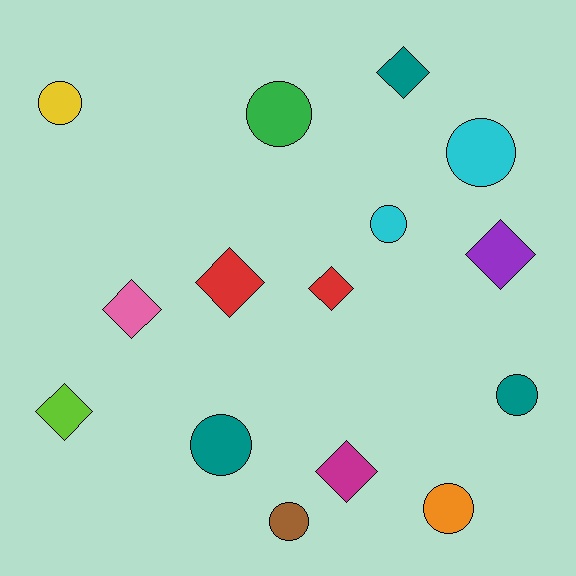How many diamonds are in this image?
There are 7 diamonds.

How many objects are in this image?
There are 15 objects.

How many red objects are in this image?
There are 2 red objects.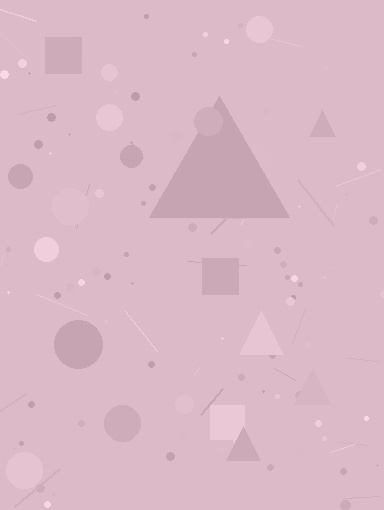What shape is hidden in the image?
A triangle is hidden in the image.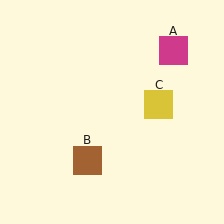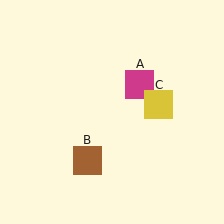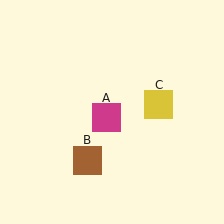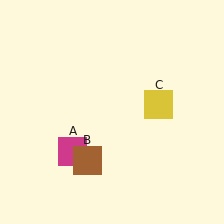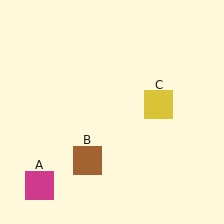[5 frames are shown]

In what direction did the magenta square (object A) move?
The magenta square (object A) moved down and to the left.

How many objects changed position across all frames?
1 object changed position: magenta square (object A).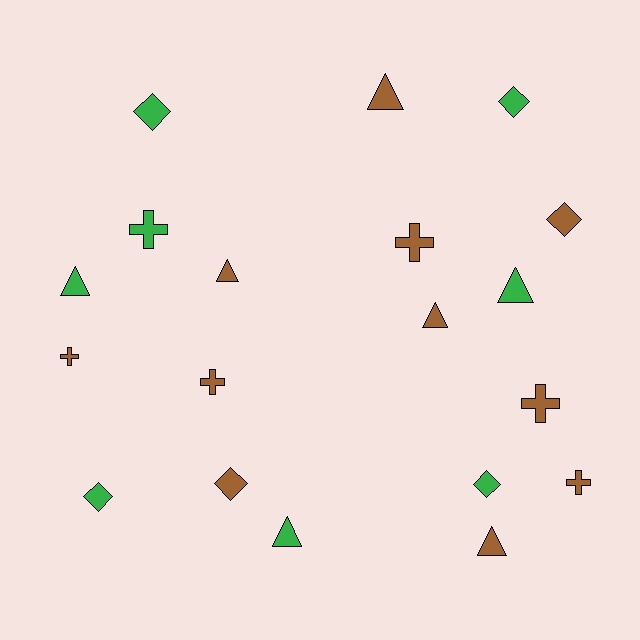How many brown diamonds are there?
There are 2 brown diamonds.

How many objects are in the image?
There are 19 objects.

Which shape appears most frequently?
Triangle, with 7 objects.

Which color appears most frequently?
Brown, with 11 objects.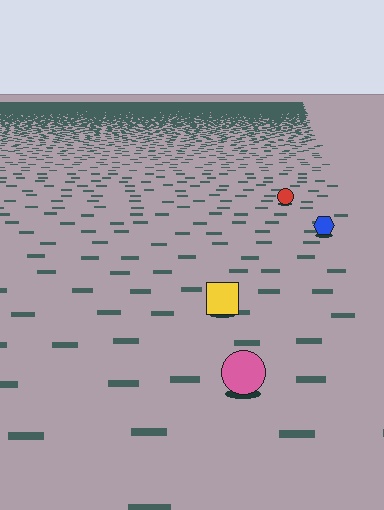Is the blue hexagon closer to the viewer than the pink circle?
No. The pink circle is closer — you can tell from the texture gradient: the ground texture is coarser near it.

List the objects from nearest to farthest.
From nearest to farthest: the pink circle, the yellow square, the blue hexagon, the red circle.